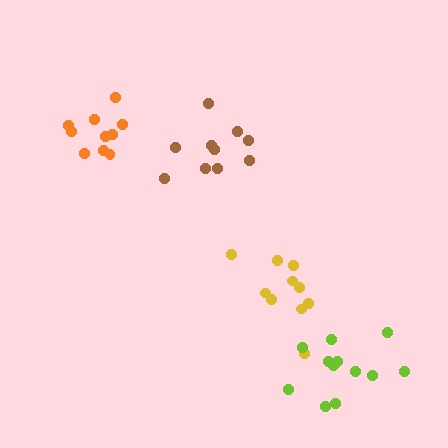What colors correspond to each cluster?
The clusters are colored: yellow, brown, lime, orange.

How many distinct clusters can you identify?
There are 4 distinct clusters.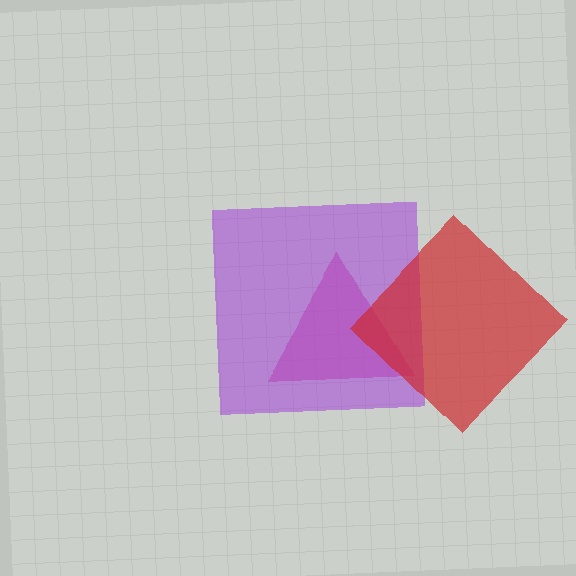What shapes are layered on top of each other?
The layered shapes are: a magenta triangle, a purple square, a red diamond.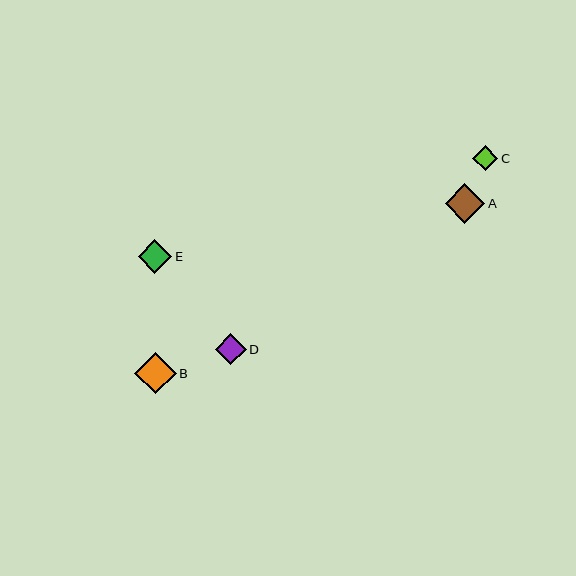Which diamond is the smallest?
Diamond C is the smallest with a size of approximately 25 pixels.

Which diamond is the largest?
Diamond B is the largest with a size of approximately 42 pixels.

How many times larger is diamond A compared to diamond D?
Diamond A is approximately 1.3 times the size of diamond D.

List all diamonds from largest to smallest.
From largest to smallest: B, A, E, D, C.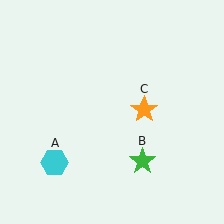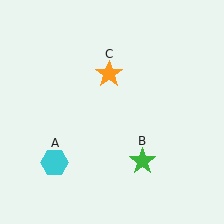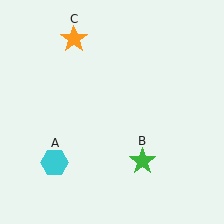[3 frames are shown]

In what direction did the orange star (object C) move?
The orange star (object C) moved up and to the left.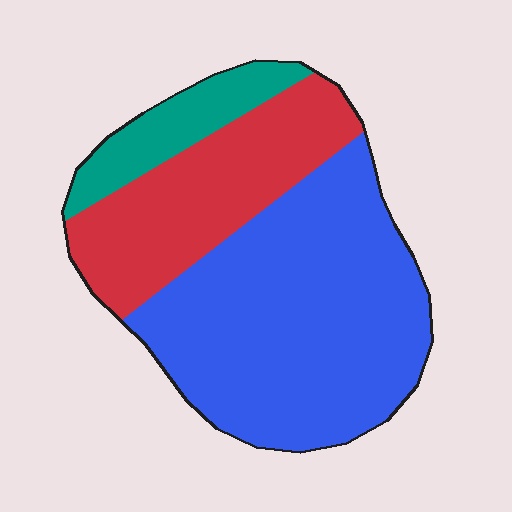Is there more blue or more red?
Blue.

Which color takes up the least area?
Teal, at roughly 10%.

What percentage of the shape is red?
Red takes up between a sixth and a third of the shape.